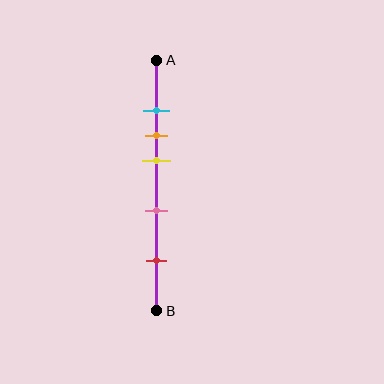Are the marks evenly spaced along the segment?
No, the marks are not evenly spaced.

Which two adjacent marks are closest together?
The cyan and orange marks are the closest adjacent pair.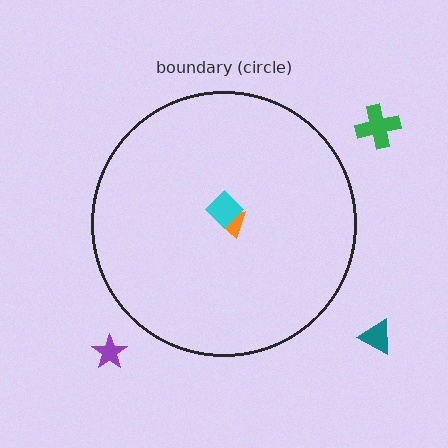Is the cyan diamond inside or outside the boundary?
Inside.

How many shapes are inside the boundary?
2 inside, 3 outside.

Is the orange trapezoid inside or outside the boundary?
Inside.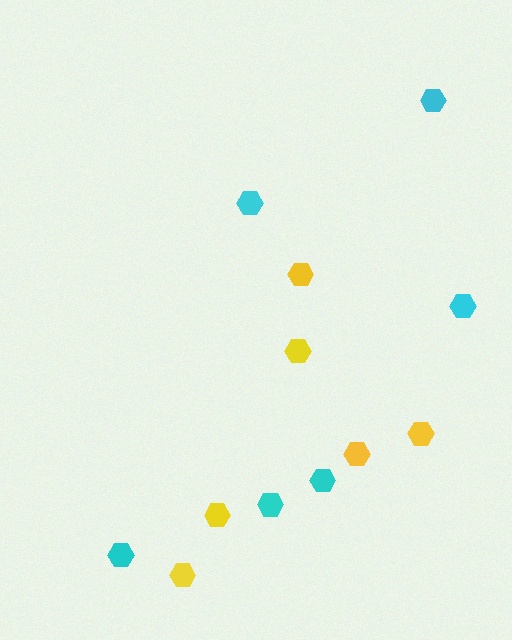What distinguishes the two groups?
There are 2 groups: one group of yellow hexagons (6) and one group of cyan hexagons (6).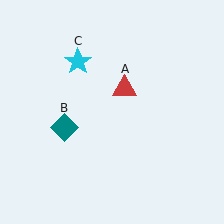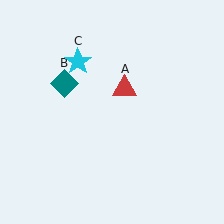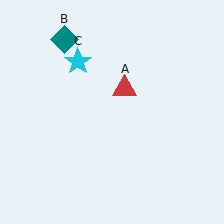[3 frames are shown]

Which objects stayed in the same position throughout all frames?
Red triangle (object A) and cyan star (object C) remained stationary.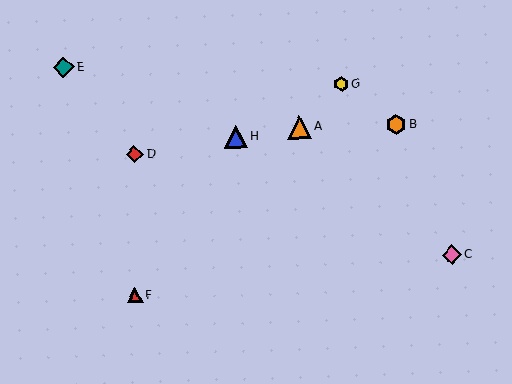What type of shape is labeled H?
Shape H is a blue triangle.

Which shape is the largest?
The orange triangle (labeled A) is the largest.